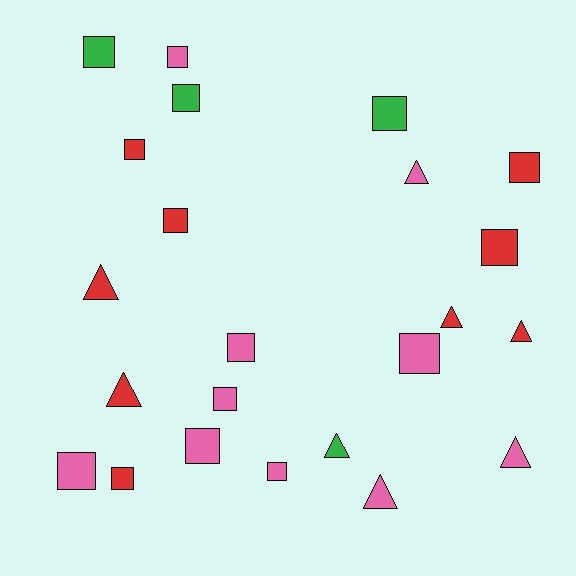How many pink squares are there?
There are 7 pink squares.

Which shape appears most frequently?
Square, with 15 objects.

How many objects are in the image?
There are 23 objects.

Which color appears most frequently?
Pink, with 10 objects.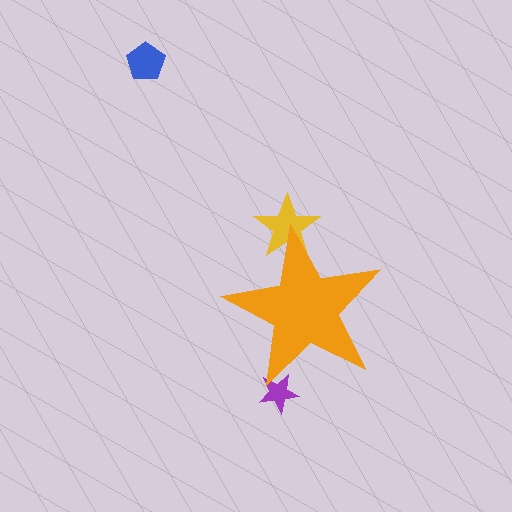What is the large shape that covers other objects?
An orange star.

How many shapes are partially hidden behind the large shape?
2 shapes are partially hidden.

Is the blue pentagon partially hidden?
No, the blue pentagon is fully visible.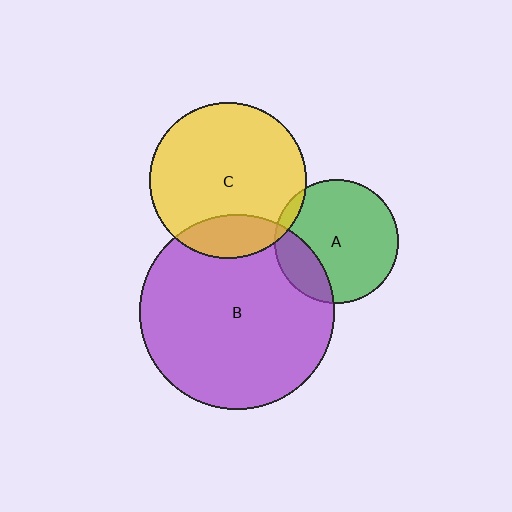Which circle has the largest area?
Circle B (purple).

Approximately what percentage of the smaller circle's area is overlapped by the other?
Approximately 20%.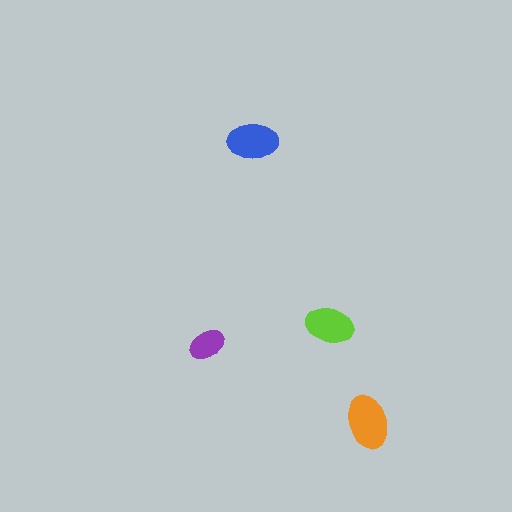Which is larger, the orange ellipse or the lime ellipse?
The orange one.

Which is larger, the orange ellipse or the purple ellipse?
The orange one.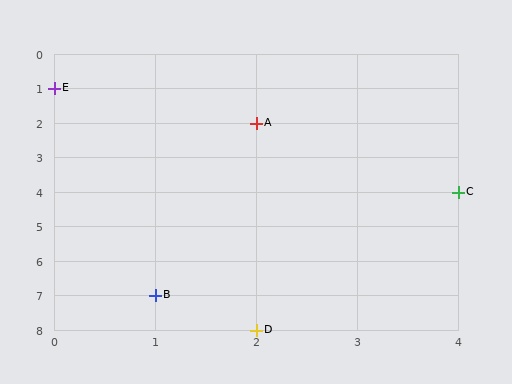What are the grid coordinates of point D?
Point D is at grid coordinates (2, 8).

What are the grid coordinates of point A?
Point A is at grid coordinates (2, 2).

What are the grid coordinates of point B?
Point B is at grid coordinates (1, 7).